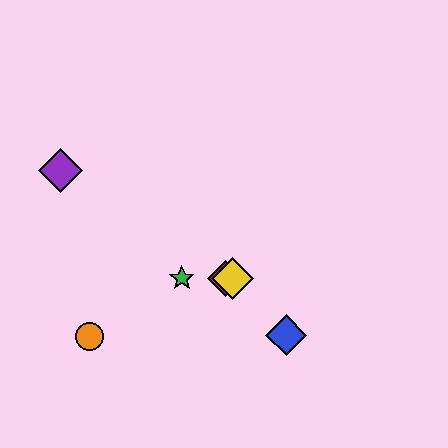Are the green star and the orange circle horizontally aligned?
No, the green star is at y≈278 and the orange circle is at y≈336.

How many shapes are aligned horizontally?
3 shapes (the red diamond, the green star, the yellow diamond) are aligned horizontally.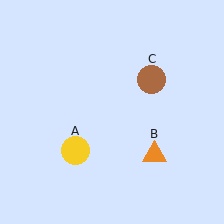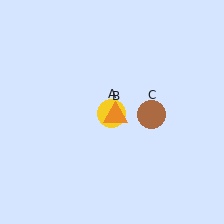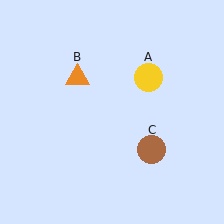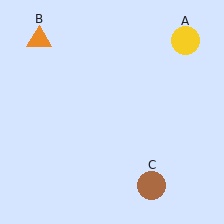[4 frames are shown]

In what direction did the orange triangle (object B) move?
The orange triangle (object B) moved up and to the left.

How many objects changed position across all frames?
3 objects changed position: yellow circle (object A), orange triangle (object B), brown circle (object C).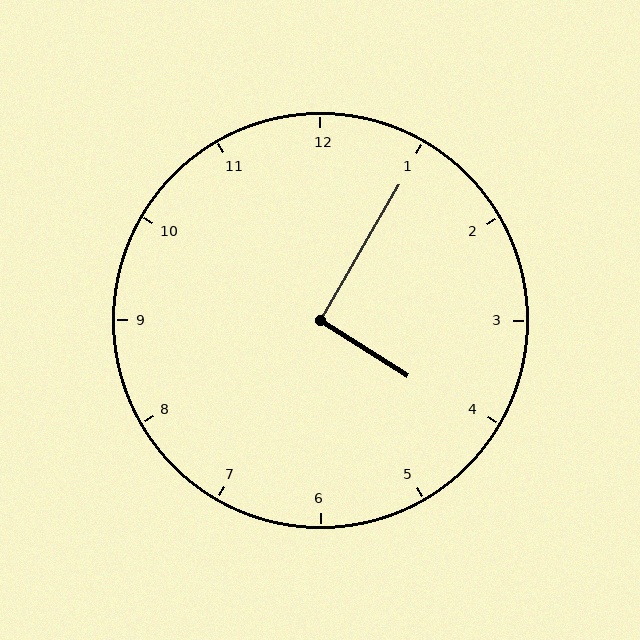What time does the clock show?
4:05.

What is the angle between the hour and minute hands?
Approximately 92 degrees.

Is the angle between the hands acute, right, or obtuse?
It is right.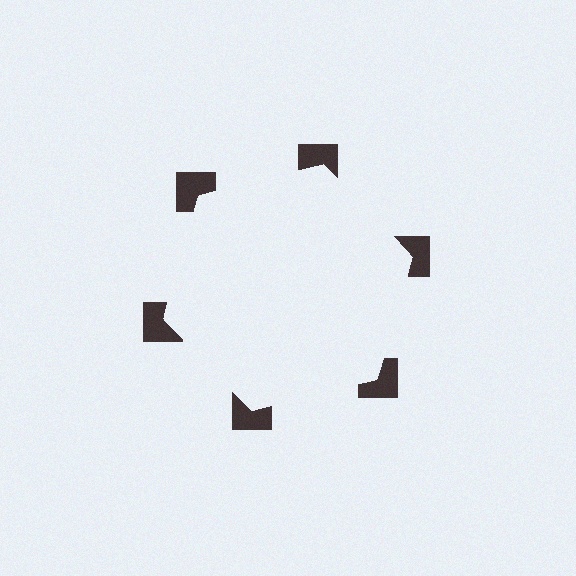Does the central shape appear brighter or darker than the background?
It typically appears slightly brighter than the background, even though no actual brightness change is drawn.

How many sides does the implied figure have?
6 sides.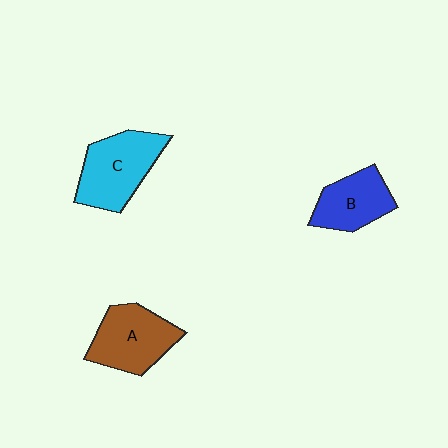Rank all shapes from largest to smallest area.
From largest to smallest: C (cyan), A (brown), B (blue).